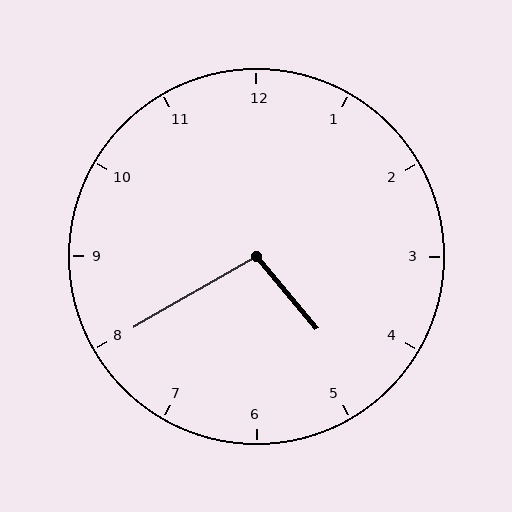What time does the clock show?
4:40.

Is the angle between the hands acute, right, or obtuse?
It is obtuse.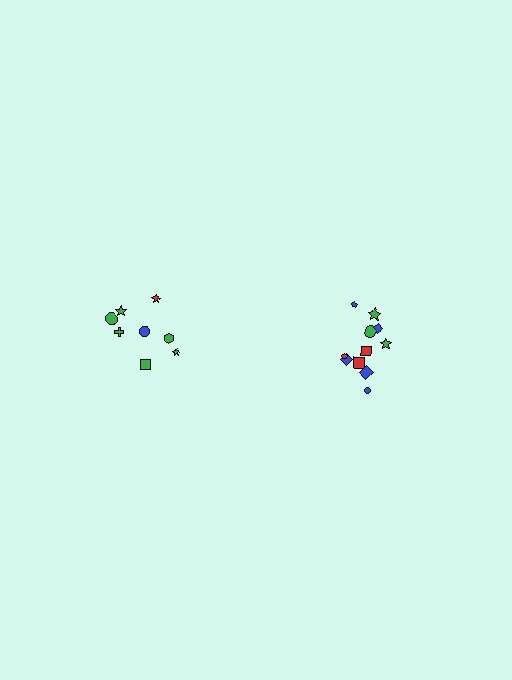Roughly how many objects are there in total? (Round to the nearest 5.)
Roughly 20 objects in total.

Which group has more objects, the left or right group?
The right group.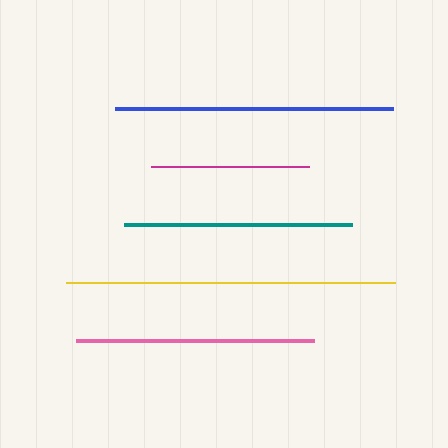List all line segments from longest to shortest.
From longest to shortest: yellow, blue, pink, teal, magenta.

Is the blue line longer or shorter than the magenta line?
The blue line is longer than the magenta line.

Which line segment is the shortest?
The magenta line is the shortest at approximately 158 pixels.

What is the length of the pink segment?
The pink segment is approximately 238 pixels long.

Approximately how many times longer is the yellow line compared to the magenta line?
The yellow line is approximately 2.1 times the length of the magenta line.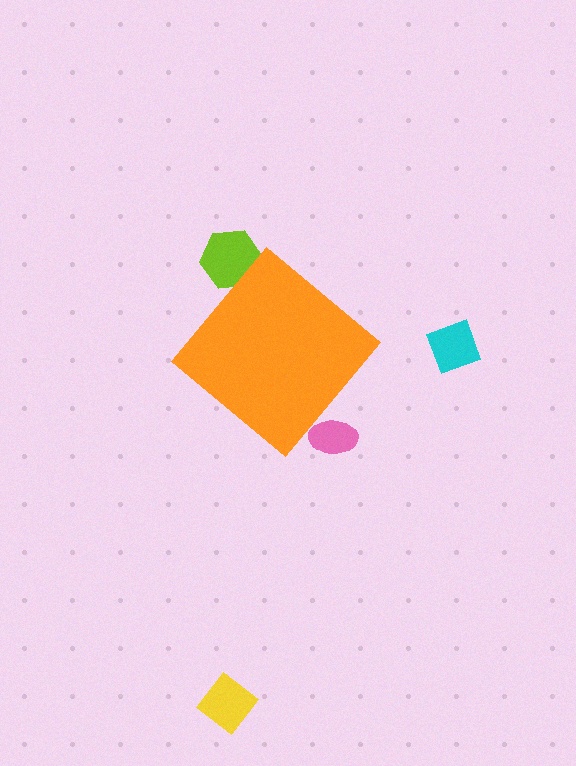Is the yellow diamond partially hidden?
No, the yellow diamond is fully visible.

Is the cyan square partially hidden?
No, the cyan square is fully visible.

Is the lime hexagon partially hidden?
Yes, the lime hexagon is partially hidden behind the orange diamond.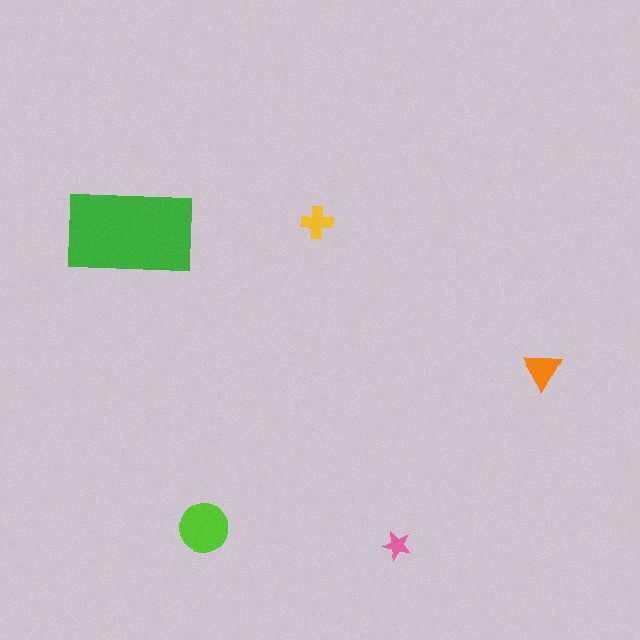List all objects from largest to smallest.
The green rectangle, the lime circle, the orange triangle, the yellow cross, the pink star.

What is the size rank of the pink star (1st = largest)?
5th.